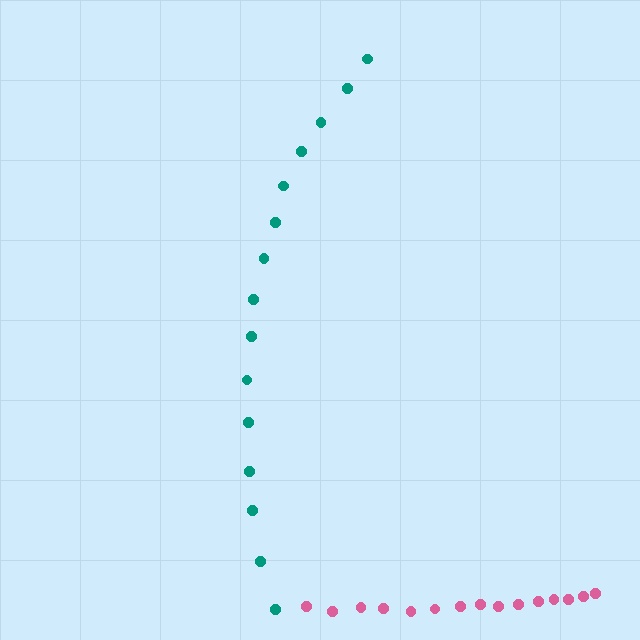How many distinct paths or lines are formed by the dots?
There are 2 distinct paths.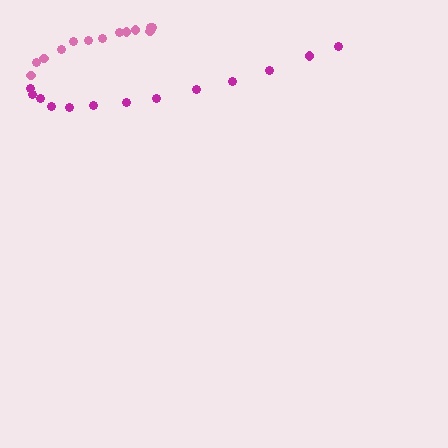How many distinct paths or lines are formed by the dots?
There are 2 distinct paths.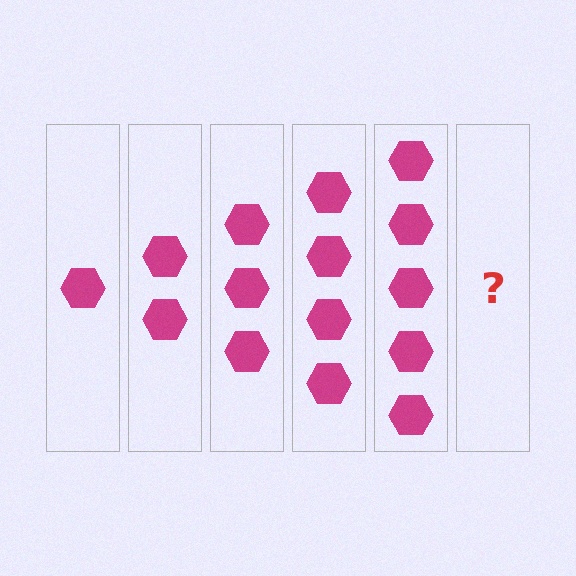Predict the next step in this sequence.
The next step is 6 hexagons.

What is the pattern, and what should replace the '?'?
The pattern is that each step adds one more hexagon. The '?' should be 6 hexagons.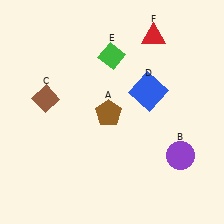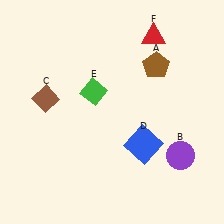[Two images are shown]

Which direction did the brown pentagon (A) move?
The brown pentagon (A) moved right.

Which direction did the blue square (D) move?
The blue square (D) moved down.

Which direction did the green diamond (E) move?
The green diamond (E) moved down.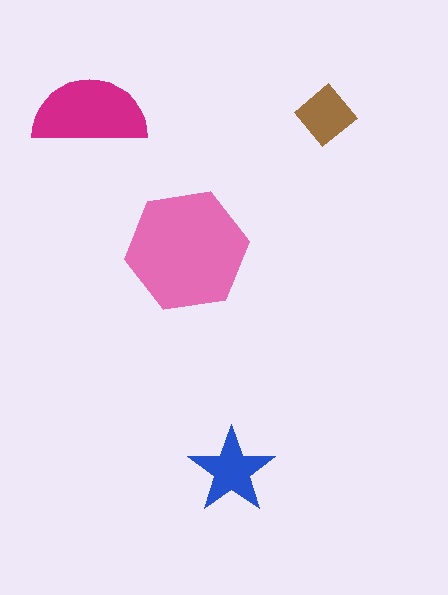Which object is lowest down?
The blue star is bottommost.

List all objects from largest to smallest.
The pink hexagon, the magenta semicircle, the blue star, the brown diamond.